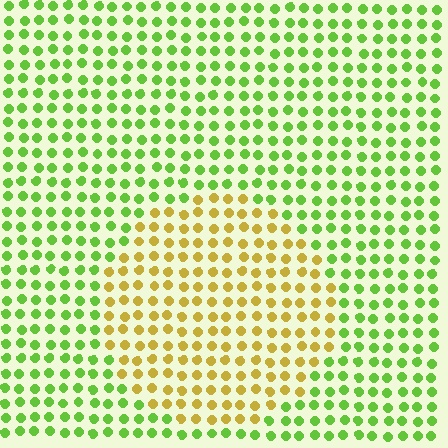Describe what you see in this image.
The image is filled with small lime elements in a uniform arrangement. A circle-shaped region is visible where the elements are tinted to a slightly different hue, forming a subtle color boundary.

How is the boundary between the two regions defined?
The boundary is defined purely by a slight shift in hue (about 53 degrees). Spacing, size, and orientation are identical on both sides.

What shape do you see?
I see a circle.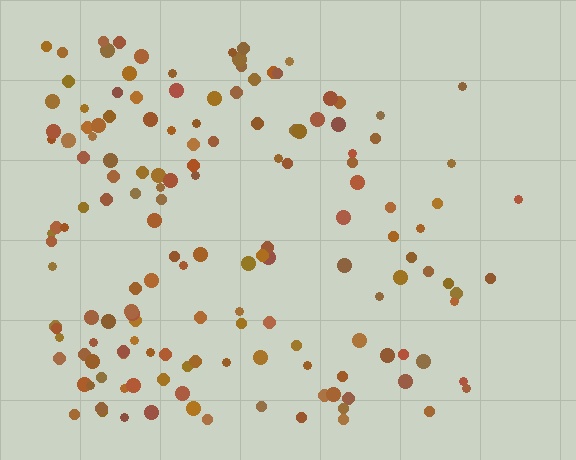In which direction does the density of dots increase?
From right to left, with the left side densest.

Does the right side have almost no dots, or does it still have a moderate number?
Still a moderate number, just noticeably fewer than the left.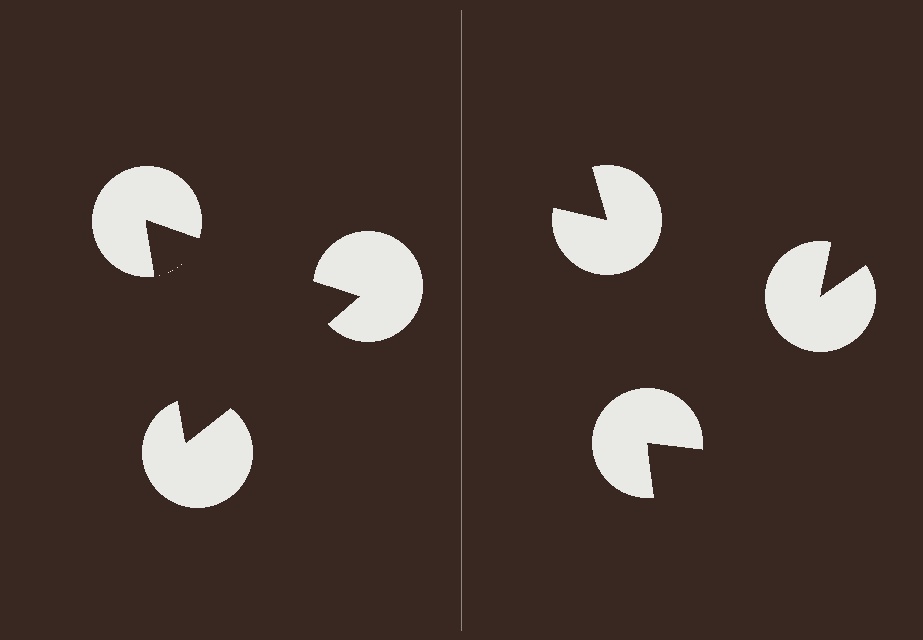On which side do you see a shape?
An illusory triangle appears on the left side. On the right side the wedge cuts are rotated, so no coherent shape forms.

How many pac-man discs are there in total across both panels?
6 — 3 on each side.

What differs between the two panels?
The pac-man discs are positioned identically on both sides; only the wedge orientations differ. On the left they align to a triangle; on the right they are misaligned.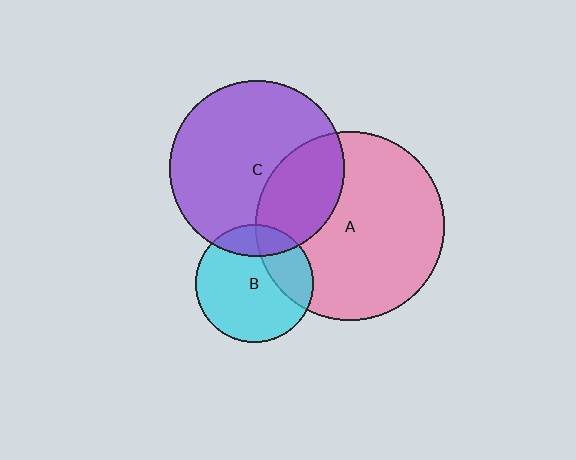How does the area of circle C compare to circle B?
Approximately 2.2 times.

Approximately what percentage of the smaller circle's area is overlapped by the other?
Approximately 25%.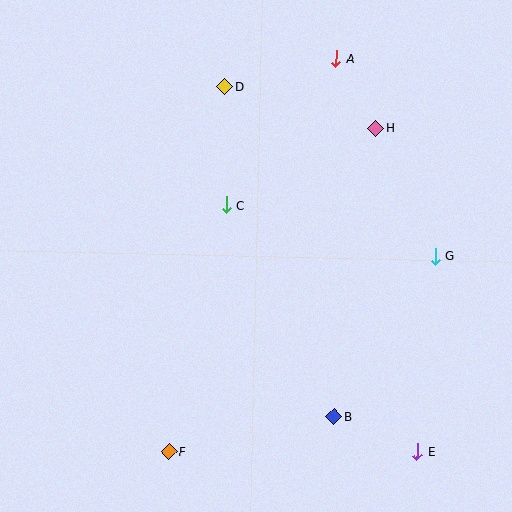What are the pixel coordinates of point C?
Point C is at (226, 205).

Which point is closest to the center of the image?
Point C at (226, 205) is closest to the center.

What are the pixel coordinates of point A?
Point A is at (336, 59).